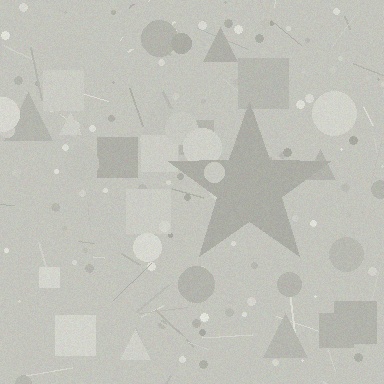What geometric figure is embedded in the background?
A star is embedded in the background.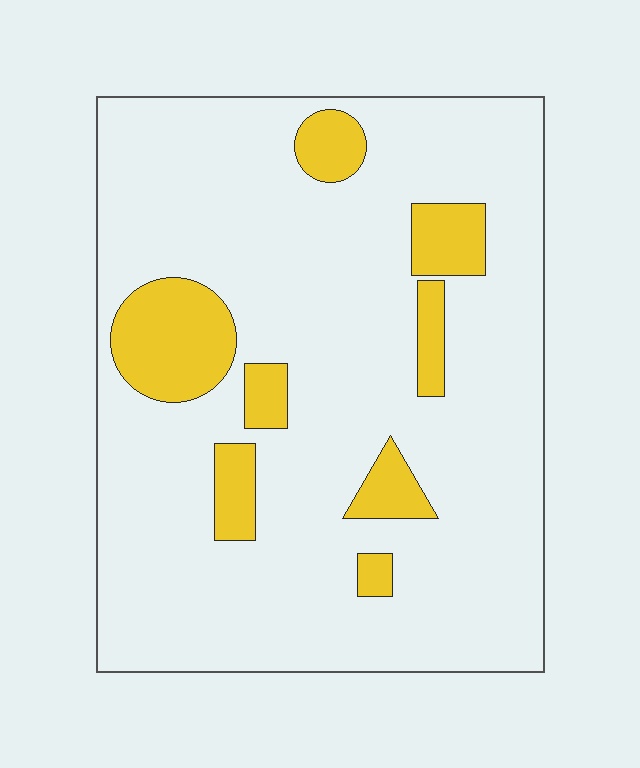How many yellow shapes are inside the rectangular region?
8.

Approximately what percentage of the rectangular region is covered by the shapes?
Approximately 15%.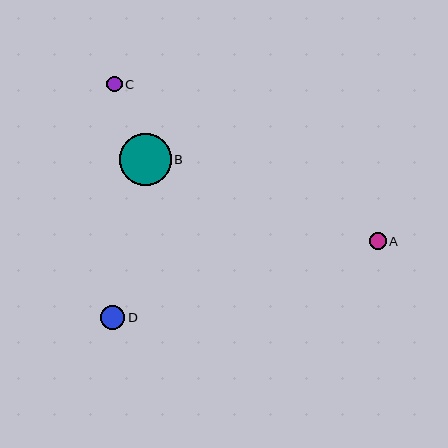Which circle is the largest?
Circle B is the largest with a size of approximately 52 pixels.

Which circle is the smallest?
Circle C is the smallest with a size of approximately 16 pixels.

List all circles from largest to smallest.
From largest to smallest: B, D, A, C.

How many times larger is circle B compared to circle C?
Circle B is approximately 3.3 times the size of circle C.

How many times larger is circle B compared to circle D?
Circle B is approximately 2.1 times the size of circle D.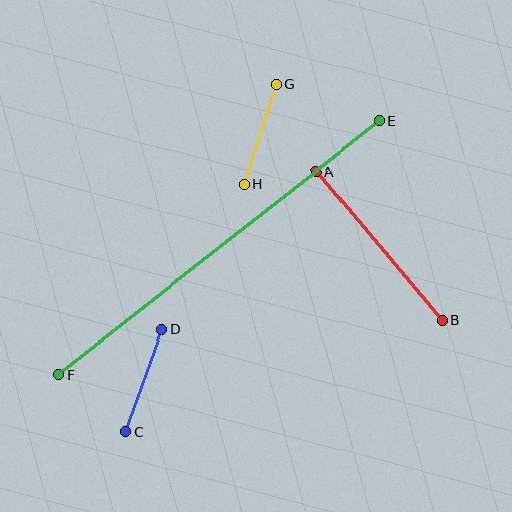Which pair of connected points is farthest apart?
Points E and F are farthest apart.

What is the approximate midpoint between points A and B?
The midpoint is at approximately (379, 246) pixels.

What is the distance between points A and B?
The distance is approximately 196 pixels.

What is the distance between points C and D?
The distance is approximately 109 pixels.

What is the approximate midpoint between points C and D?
The midpoint is at approximately (144, 380) pixels.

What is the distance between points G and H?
The distance is approximately 105 pixels.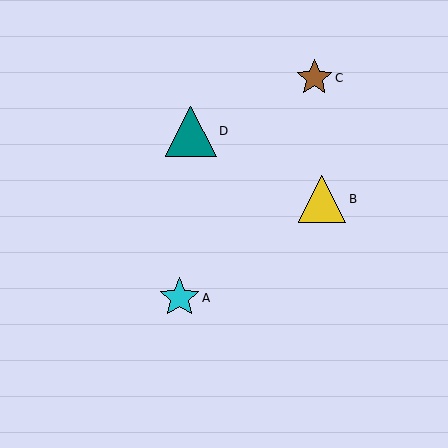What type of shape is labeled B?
Shape B is a yellow triangle.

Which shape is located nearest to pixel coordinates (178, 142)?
The teal triangle (labeled D) at (191, 131) is nearest to that location.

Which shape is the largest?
The teal triangle (labeled D) is the largest.